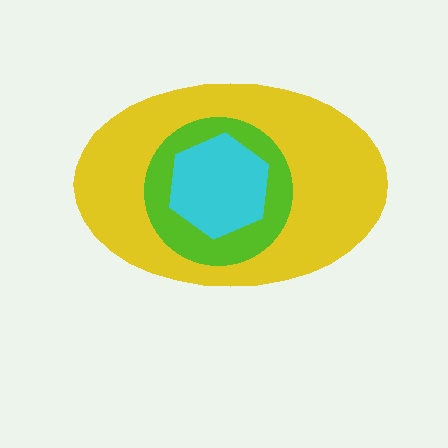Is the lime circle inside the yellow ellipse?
Yes.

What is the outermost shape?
The yellow ellipse.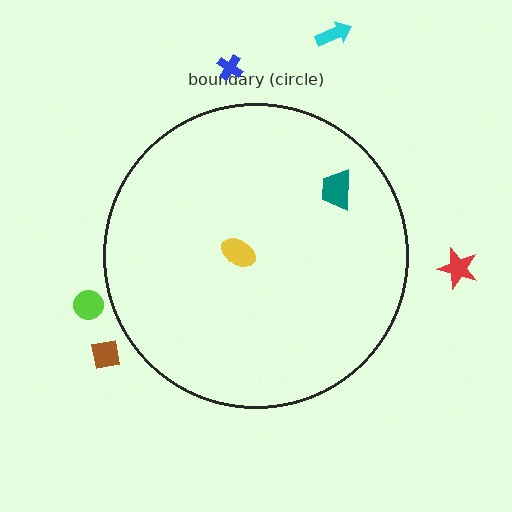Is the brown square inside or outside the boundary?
Outside.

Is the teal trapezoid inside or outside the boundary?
Inside.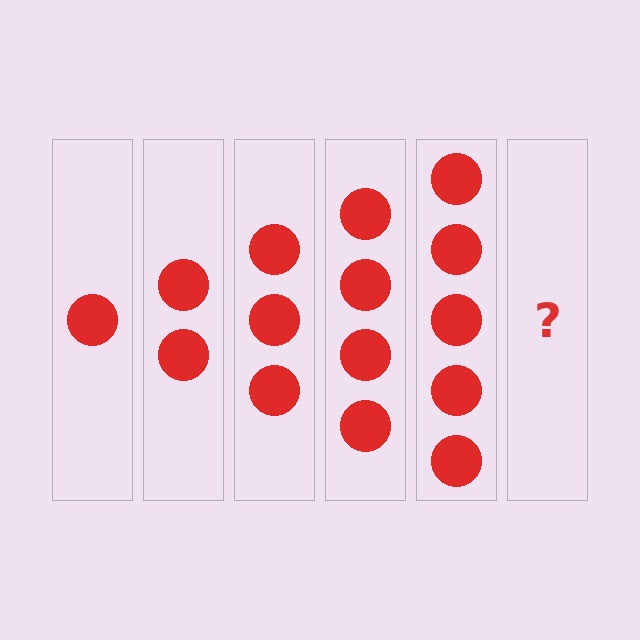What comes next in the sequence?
The next element should be 6 circles.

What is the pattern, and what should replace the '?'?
The pattern is that each step adds one more circle. The '?' should be 6 circles.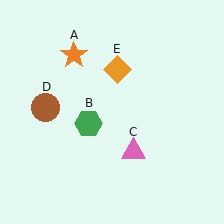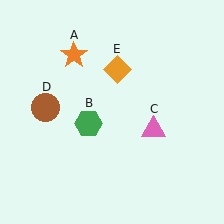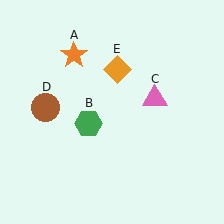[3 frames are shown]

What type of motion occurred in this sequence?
The pink triangle (object C) rotated counterclockwise around the center of the scene.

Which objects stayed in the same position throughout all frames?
Orange star (object A) and green hexagon (object B) and brown circle (object D) and orange diamond (object E) remained stationary.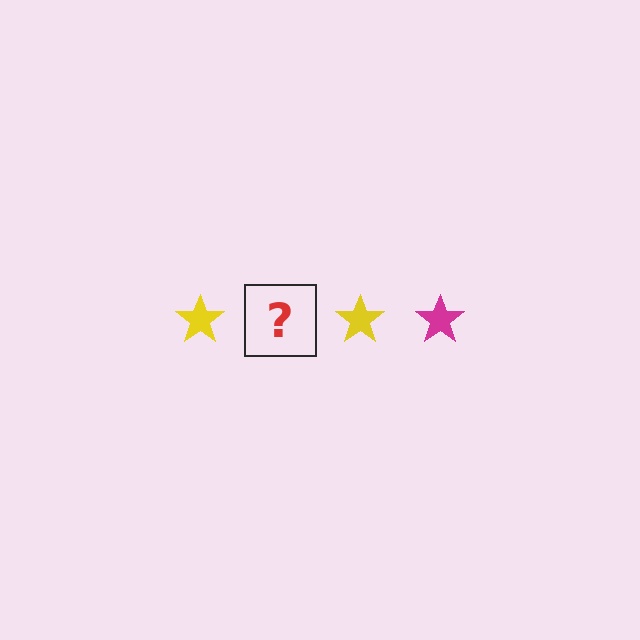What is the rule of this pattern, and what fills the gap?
The rule is that the pattern cycles through yellow, magenta stars. The gap should be filled with a magenta star.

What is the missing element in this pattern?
The missing element is a magenta star.